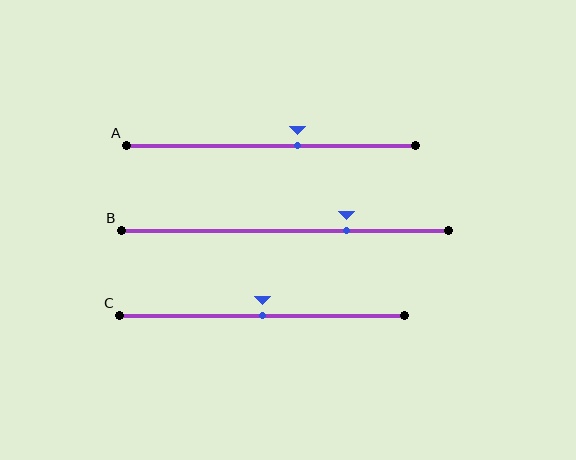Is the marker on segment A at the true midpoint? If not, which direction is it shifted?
No, the marker on segment A is shifted to the right by about 9% of the segment length.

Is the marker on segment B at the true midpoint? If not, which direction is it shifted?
No, the marker on segment B is shifted to the right by about 19% of the segment length.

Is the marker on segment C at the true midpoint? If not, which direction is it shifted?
Yes, the marker on segment C is at the true midpoint.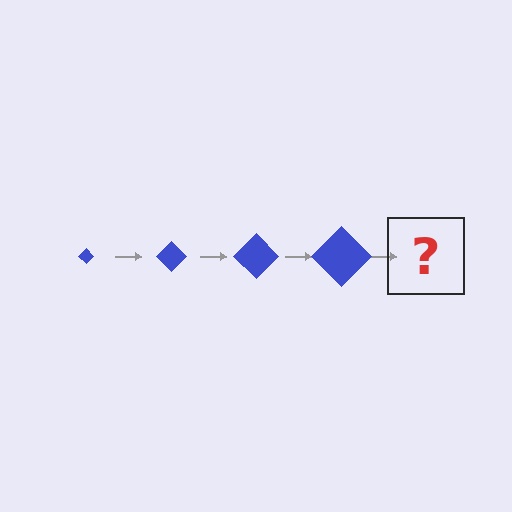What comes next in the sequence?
The next element should be a blue diamond, larger than the previous one.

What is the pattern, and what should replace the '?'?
The pattern is that the diamond gets progressively larger each step. The '?' should be a blue diamond, larger than the previous one.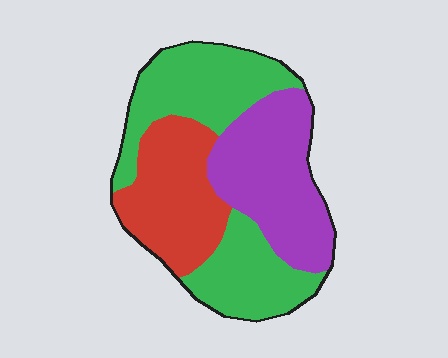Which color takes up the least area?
Red, at roughly 25%.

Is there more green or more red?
Green.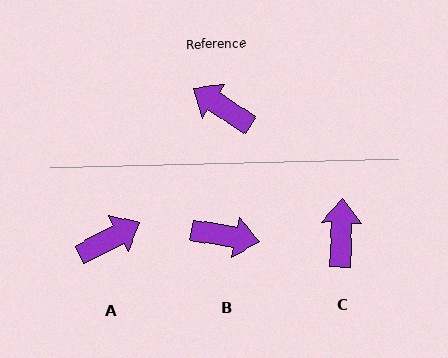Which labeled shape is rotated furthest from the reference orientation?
B, about 157 degrees away.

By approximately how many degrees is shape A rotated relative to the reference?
Approximately 119 degrees clockwise.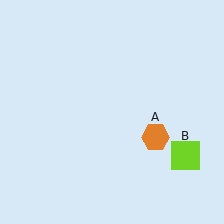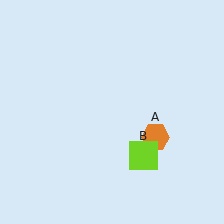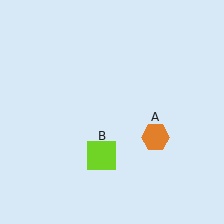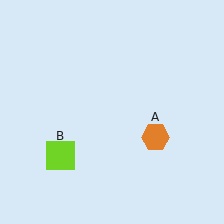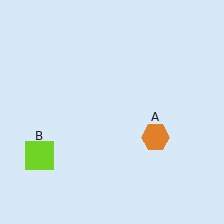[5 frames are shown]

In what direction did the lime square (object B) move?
The lime square (object B) moved left.